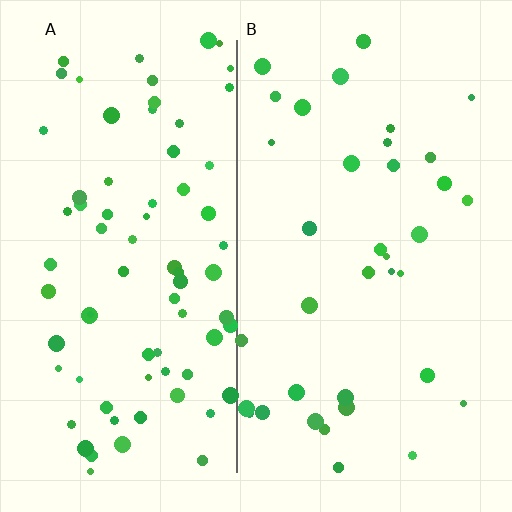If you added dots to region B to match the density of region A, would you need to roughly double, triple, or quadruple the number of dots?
Approximately double.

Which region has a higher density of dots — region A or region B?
A (the left).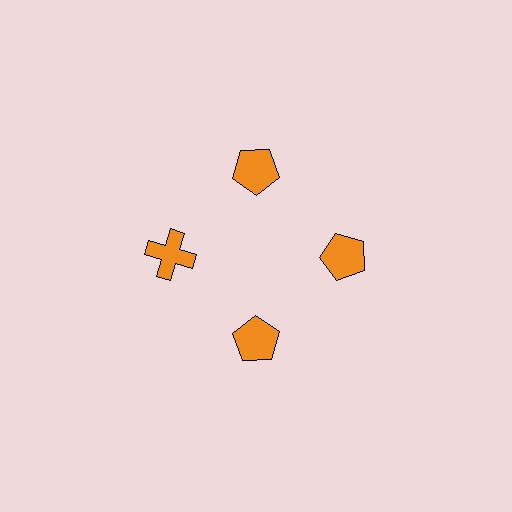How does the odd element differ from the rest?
It has a different shape: cross instead of pentagon.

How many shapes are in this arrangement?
There are 4 shapes arranged in a ring pattern.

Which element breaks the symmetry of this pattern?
The orange cross at roughly the 9 o'clock position breaks the symmetry. All other shapes are orange pentagons.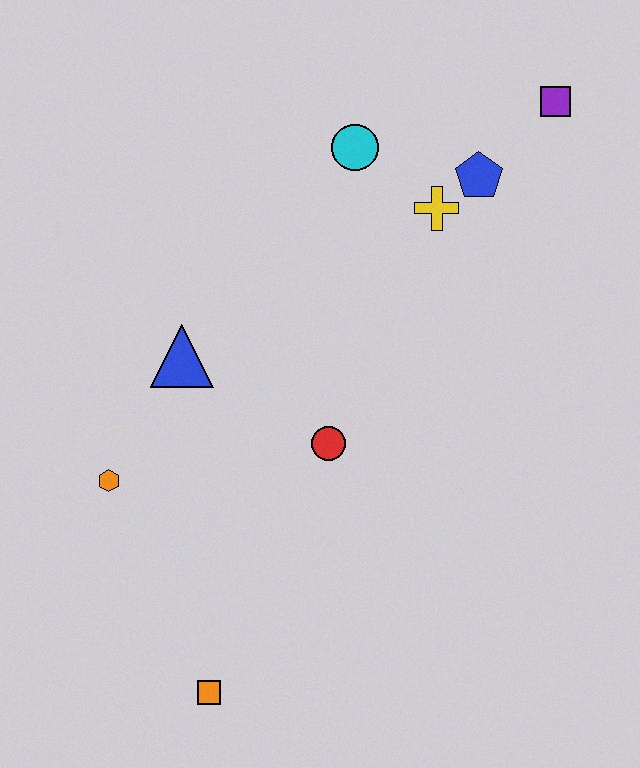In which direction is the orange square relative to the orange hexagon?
The orange square is below the orange hexagon.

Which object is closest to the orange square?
The orange hexagon is closest to the orange square.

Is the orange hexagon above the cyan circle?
No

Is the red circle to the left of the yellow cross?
Yes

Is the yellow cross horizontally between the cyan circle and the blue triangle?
No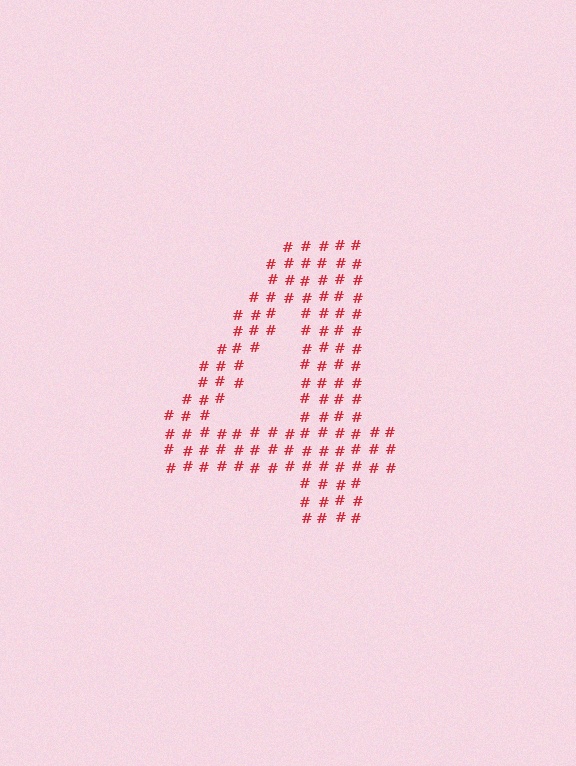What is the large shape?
The large shape is the digit 4.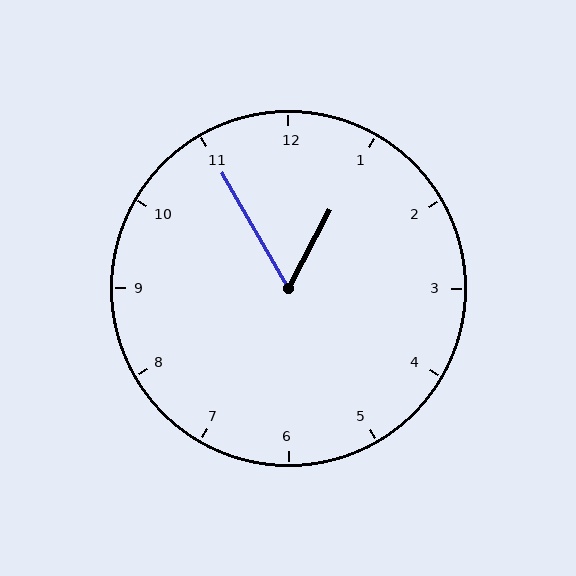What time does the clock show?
12:55.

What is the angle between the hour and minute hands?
Approximately 58 degrees.